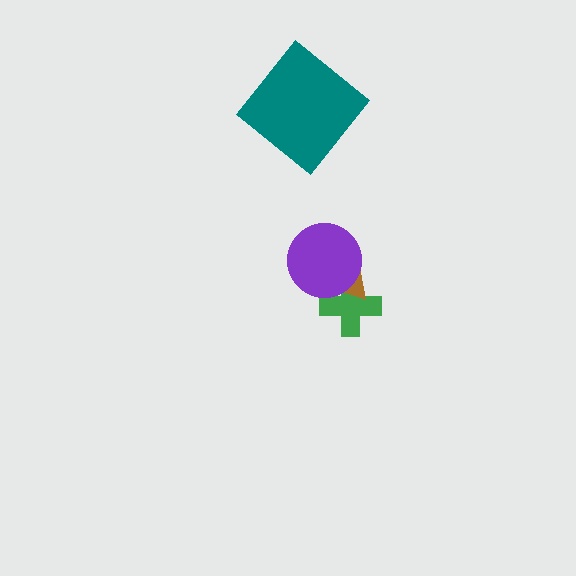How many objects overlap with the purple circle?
2 objects overlap with the purple circle.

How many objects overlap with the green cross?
2 objects overlap with the green cross.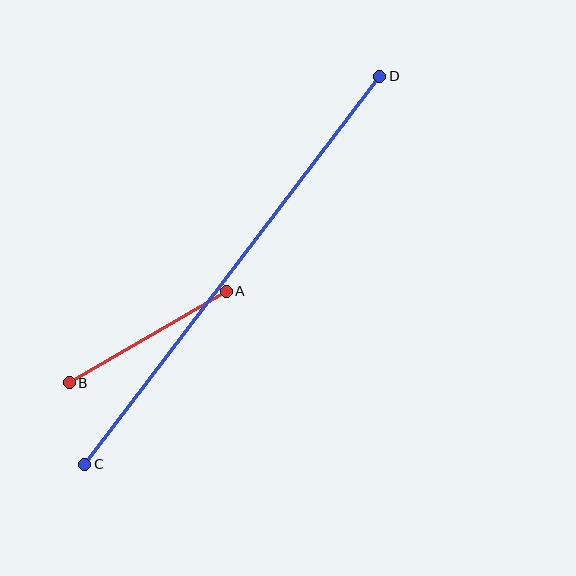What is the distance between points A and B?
The distance is approximately 182 pixels.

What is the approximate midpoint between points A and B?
The midpoint is at approximately (148, 337) pixels.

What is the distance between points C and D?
The distance is approximately 487 pixels.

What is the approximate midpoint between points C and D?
The midpoint is at approximately (232, 270) pixels.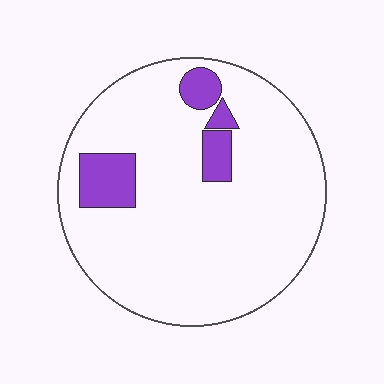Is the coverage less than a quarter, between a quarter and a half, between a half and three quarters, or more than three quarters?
Less than a quarter.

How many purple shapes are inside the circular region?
4.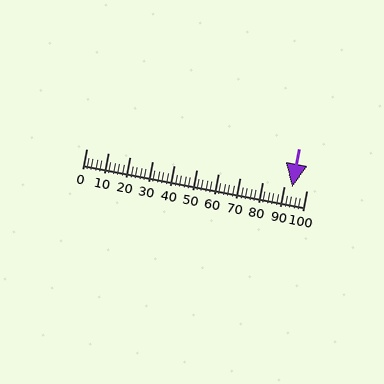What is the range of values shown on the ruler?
The ruler shows values from 0 to 100.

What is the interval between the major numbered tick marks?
The major tick marks are spaced 10 units apart.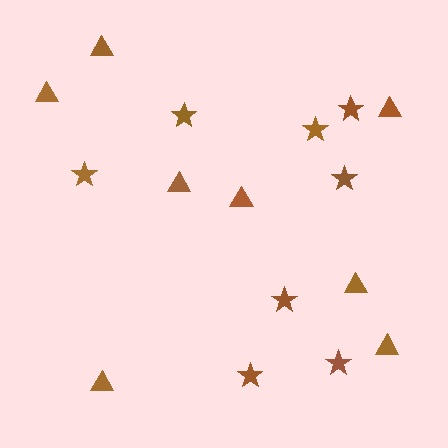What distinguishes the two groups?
There are 2 groups: one group of stars (8) and one group of triangles (8).